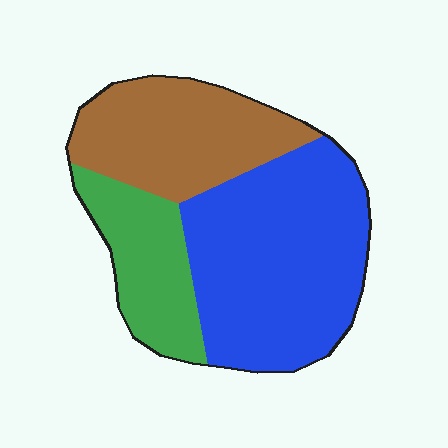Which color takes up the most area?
Blue, at roughly 50%.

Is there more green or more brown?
Brown.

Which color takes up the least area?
Green, at roughly 20%.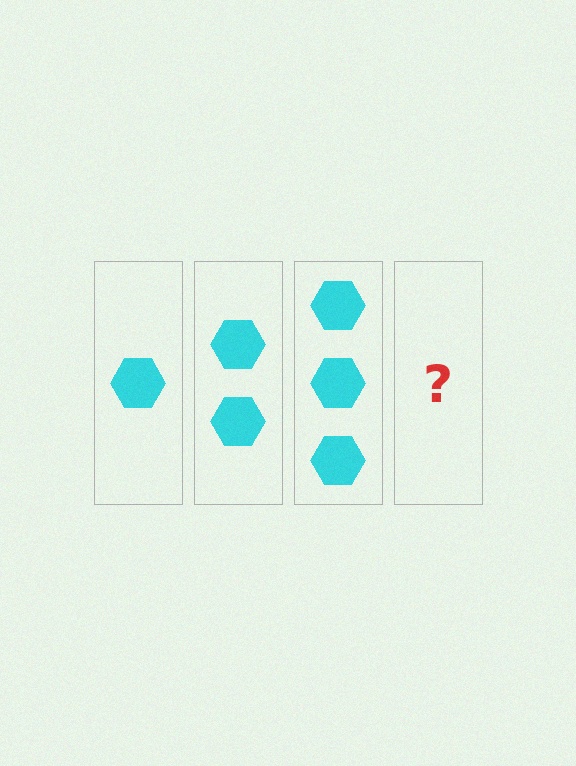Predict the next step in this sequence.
The next step is 4 hexagons.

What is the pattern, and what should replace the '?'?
The pattern is that each step adds one more hexagon. The '?' should be 4 hexagons.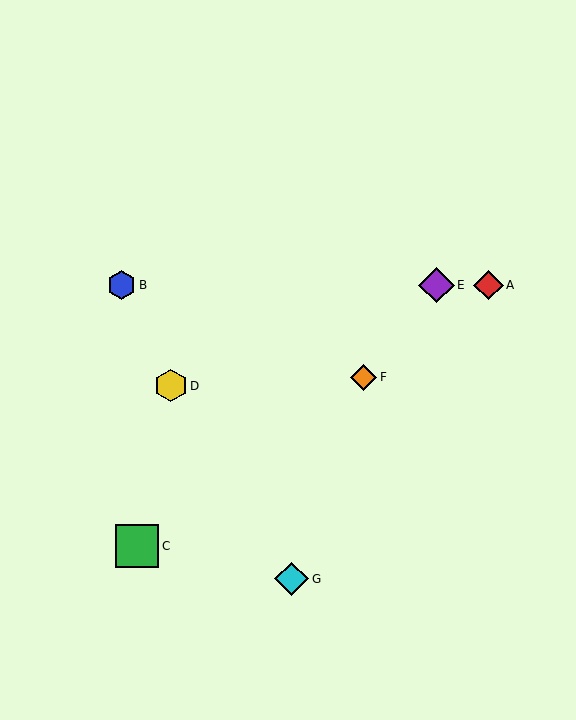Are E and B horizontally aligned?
Yes, both are at y≈285.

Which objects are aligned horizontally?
Objects A, B, E are aligned horizontally.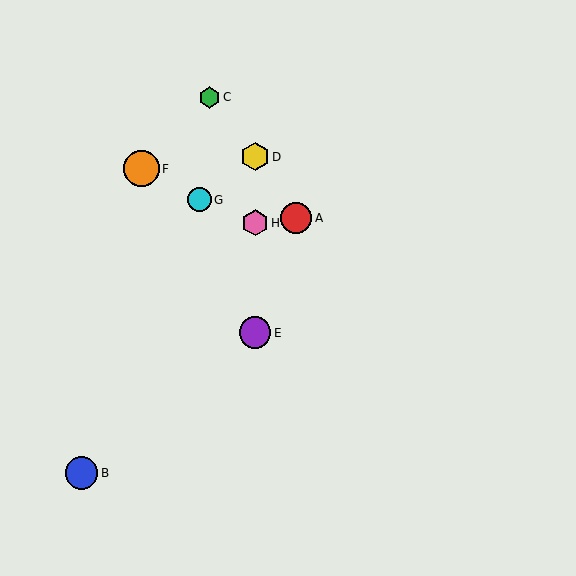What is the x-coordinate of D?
Object D is at x≈255.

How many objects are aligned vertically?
3 objects (D, E, H) are aligned vertically.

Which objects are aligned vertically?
Objects D, E, H are aligned vertically.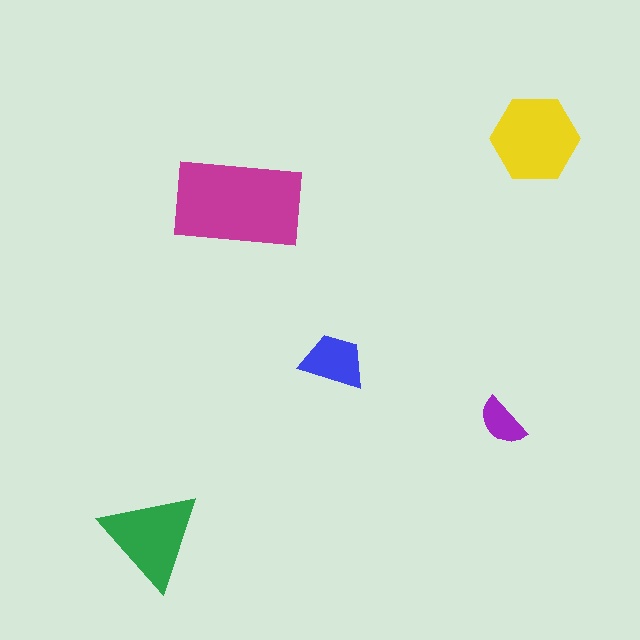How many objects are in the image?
There are 5 objects in the image.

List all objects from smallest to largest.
The purple semicircle, the blue trapezoid, the green triangle, the yellow hexagon, the magenta rectangle.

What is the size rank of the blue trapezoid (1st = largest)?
4th.